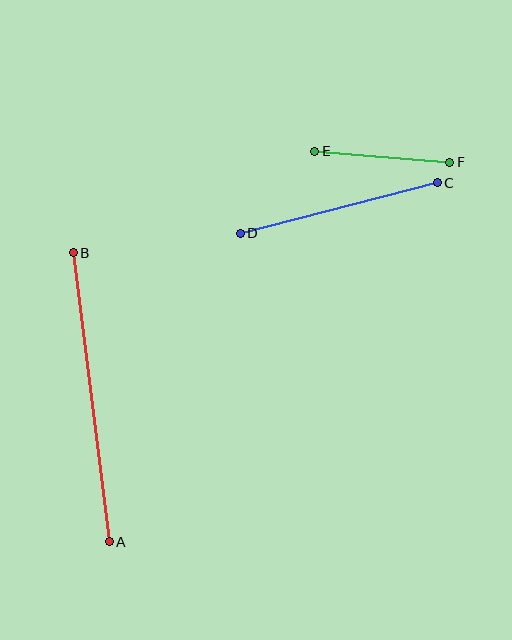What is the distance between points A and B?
The distance is approximately 291 pixels.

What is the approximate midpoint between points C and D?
The midpoint is at approximately (339, 208) pixels.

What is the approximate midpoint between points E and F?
The midpoint is at approximately (382, 157) pixels.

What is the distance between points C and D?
The distance is approximately 203 pixels.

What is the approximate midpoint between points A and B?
The midpoint is at approximately (91, 397) pixels.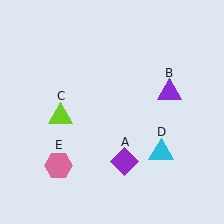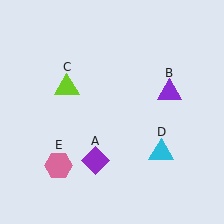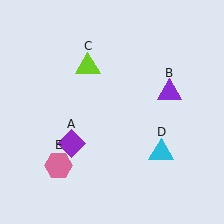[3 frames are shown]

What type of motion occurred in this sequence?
The purple diamond (object A), lime triangle (object C) rotated clockwise around the center of the scene.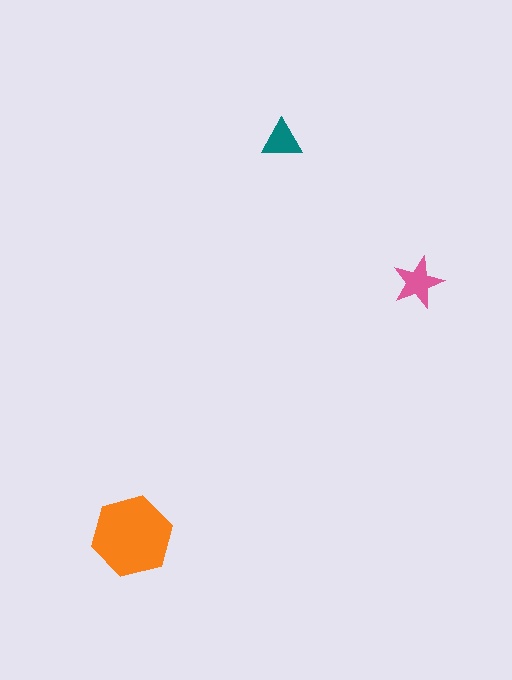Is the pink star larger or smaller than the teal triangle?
Larger.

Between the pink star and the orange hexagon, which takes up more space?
The orange hexagon.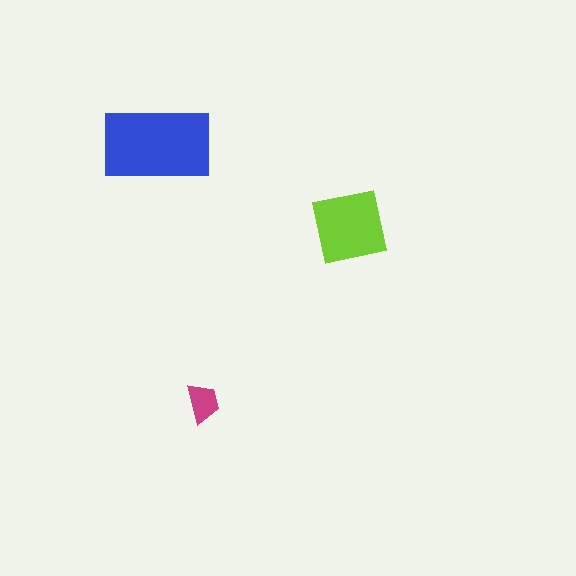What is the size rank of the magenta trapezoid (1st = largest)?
3rd.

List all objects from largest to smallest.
The blue rectangle, the lime square, the magenta trapezoid.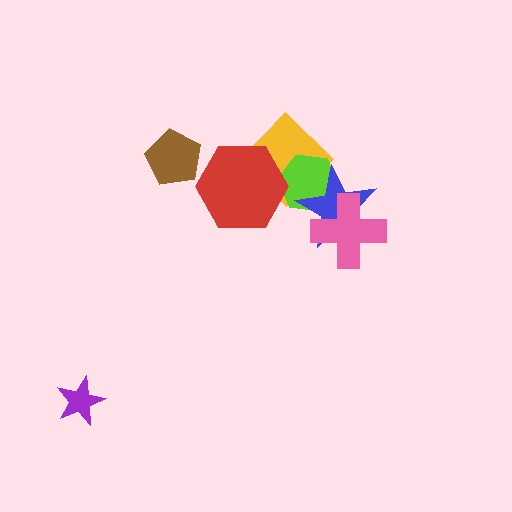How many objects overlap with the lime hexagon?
3 objects overlap with the lime hexagon.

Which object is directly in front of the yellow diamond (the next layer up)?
The lime hexagon is directly in front of the yellow diamond.